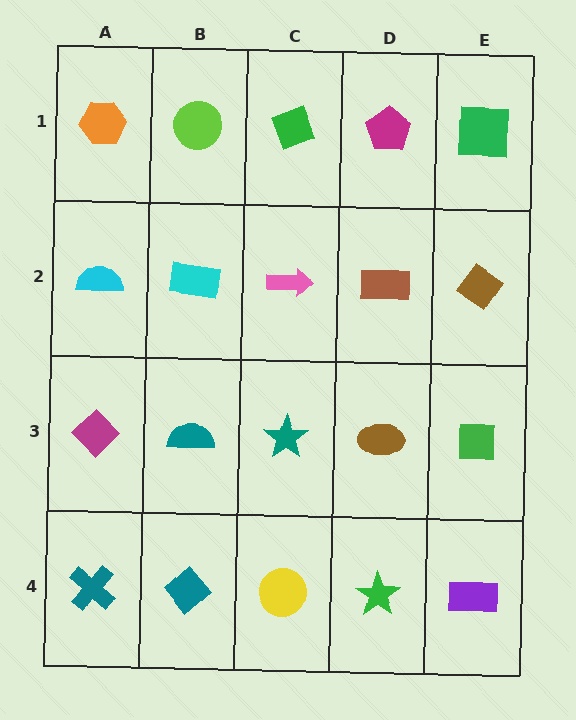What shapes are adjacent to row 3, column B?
A cyan rectangle (row 2, column B), a teal diamond (row 4, column B), a magenta diamond (row 3, column A), a teal star (row 3, column C).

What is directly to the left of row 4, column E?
A green star.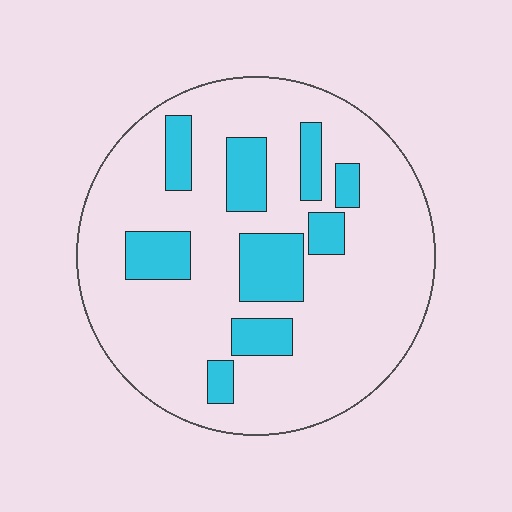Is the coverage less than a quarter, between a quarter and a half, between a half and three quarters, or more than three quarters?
Less than a quarter.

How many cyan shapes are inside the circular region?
9.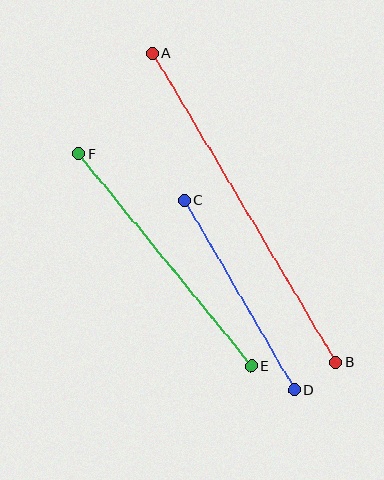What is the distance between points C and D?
The distance is approximately 219 pixels.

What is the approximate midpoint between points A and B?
The midpoint is at approximately (244, 208) pixels.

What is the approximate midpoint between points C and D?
The midpoint is at approximately (239, 295) pixels.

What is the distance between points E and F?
The distance is approximately 274 pixels.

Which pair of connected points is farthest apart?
Points A and B are farthest apart.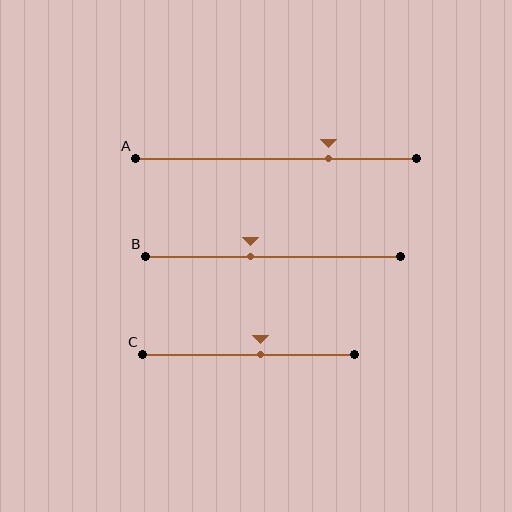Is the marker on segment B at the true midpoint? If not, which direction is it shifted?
No, the marker on segment B is shifted to the left by about 9% of the segment length.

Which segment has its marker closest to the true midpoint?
Segment C has its marker closest to the true midpoint.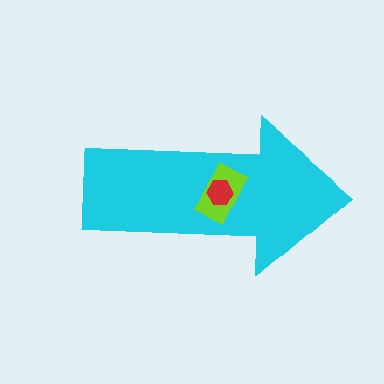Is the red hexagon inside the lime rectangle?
Yes.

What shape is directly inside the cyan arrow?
The lime rectangle.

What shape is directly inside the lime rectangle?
The red hexagon.